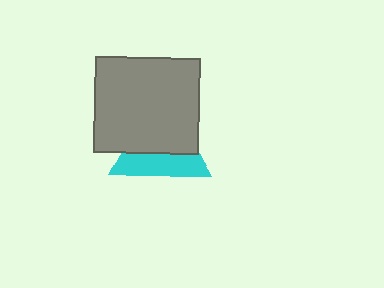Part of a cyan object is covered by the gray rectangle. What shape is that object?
It is a triangle.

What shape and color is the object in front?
The object in front is a gray rectangle.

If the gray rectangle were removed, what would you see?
You would see the complete cyan triangle.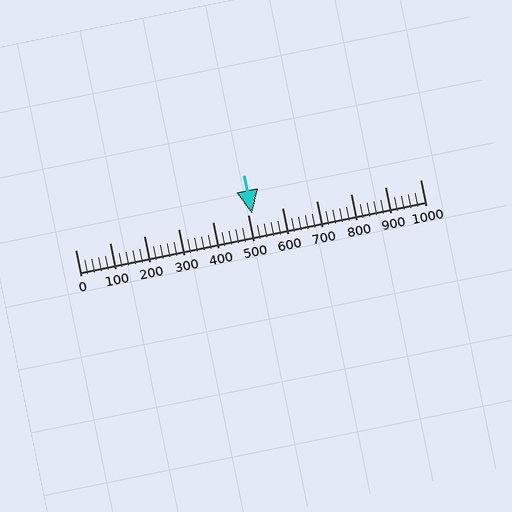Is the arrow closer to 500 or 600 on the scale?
The arrow is closer to 500.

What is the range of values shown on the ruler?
The ruler shows values from 0 to 1000.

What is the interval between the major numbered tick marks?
The major tick marks are spaced 100 units apart.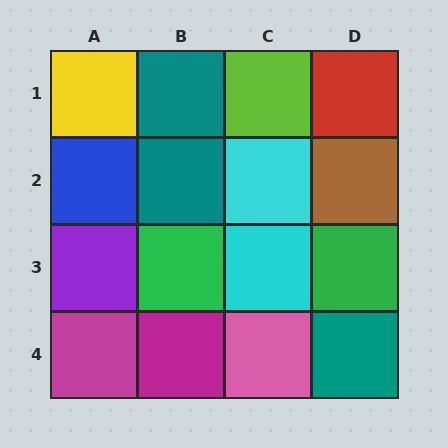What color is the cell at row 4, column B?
Magenta.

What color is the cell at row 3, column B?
Green.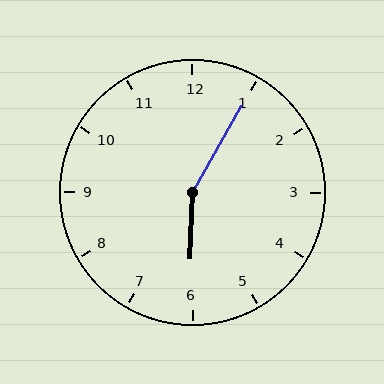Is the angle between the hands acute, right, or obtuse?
It is obtuse.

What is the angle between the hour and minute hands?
Approximately 152 degrees.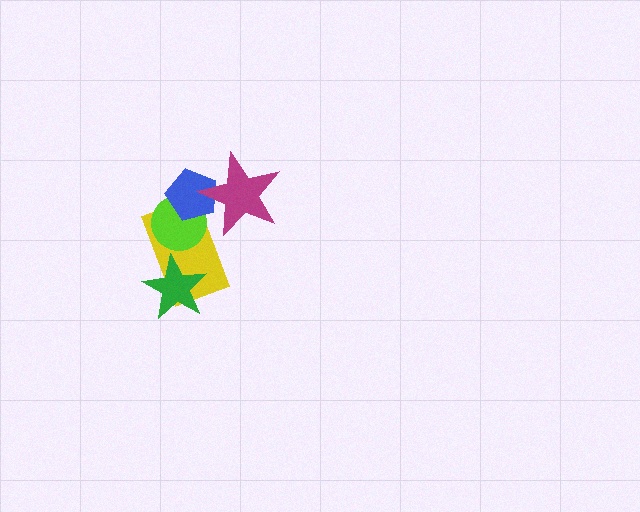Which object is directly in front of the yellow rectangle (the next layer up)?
The green star is directly in front of the yellow rectangle.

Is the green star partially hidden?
No, no other shape covers it.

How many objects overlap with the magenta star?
2 objects overlap with the magenta star.